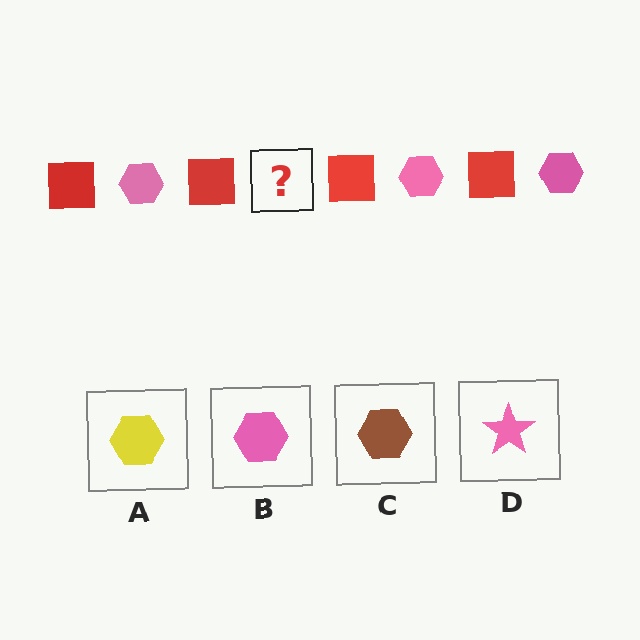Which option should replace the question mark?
Option B.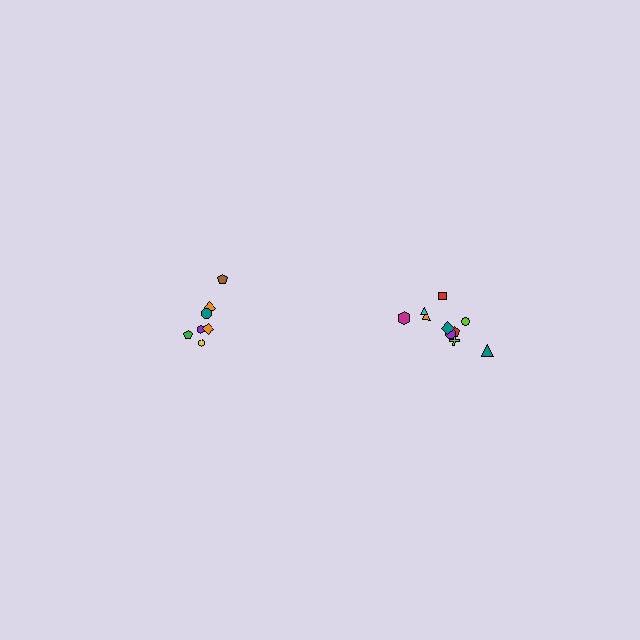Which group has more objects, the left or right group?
The right group.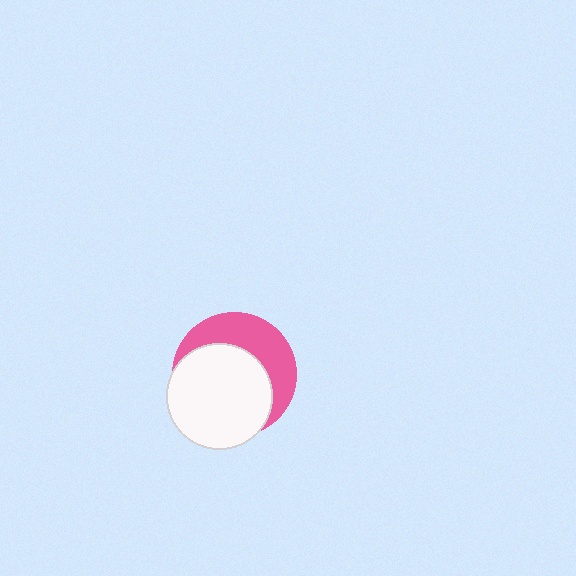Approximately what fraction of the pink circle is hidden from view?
Roughly 60% of the pink circle is hidden behind the white circle.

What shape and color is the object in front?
The object in front is a white circle.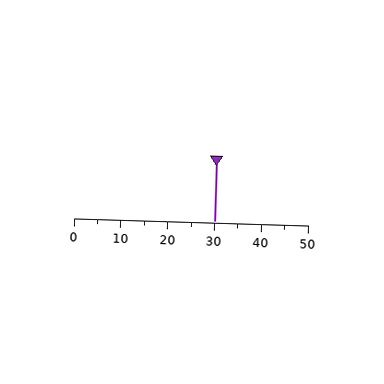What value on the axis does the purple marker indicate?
The marker indicates approximately 30.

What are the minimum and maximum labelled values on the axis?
The axis runs from 0 to 50.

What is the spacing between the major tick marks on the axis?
The major ticks are spaced 10 apart.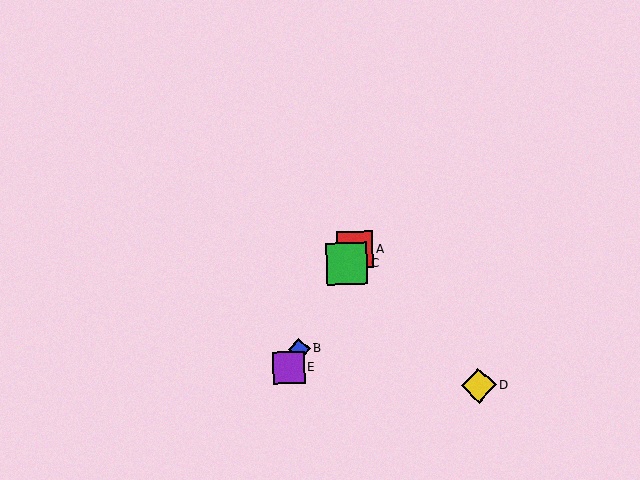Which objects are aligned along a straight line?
Objects A, B, C, E are aligned along a straight line.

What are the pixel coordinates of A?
Object A is at (355, 250).